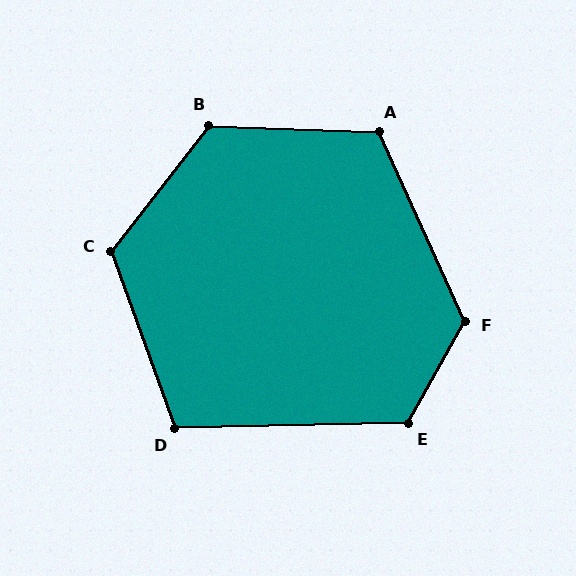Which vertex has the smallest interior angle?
D, at approximately 108 degrees.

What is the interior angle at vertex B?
Approximately 126 degrees (obtuse).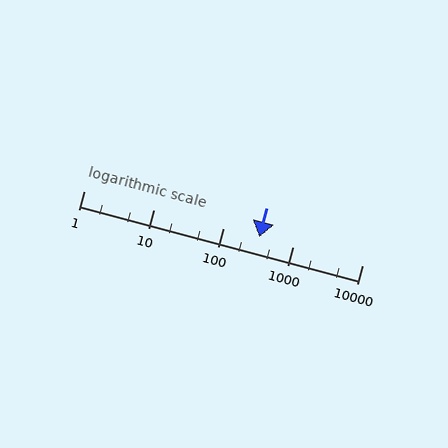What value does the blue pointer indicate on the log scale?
The pointer indicates approximately 330.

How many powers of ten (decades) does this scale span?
The scale spans 4 decades, from 1 to 10000.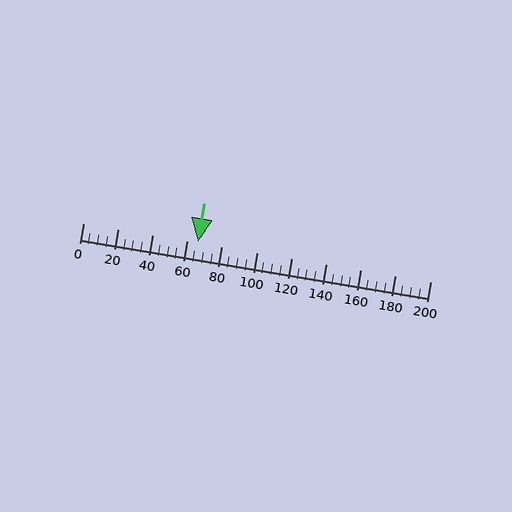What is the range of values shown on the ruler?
The ruler shows values from 0 to 200.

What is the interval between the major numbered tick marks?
The major tick marks are spaced 20 units apart.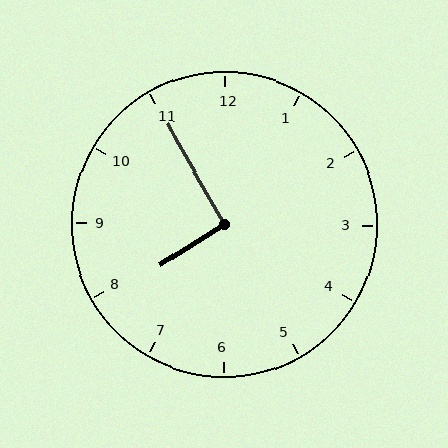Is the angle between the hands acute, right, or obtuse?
It is right.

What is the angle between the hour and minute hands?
Approximately 92 degrees.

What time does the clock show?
7:55.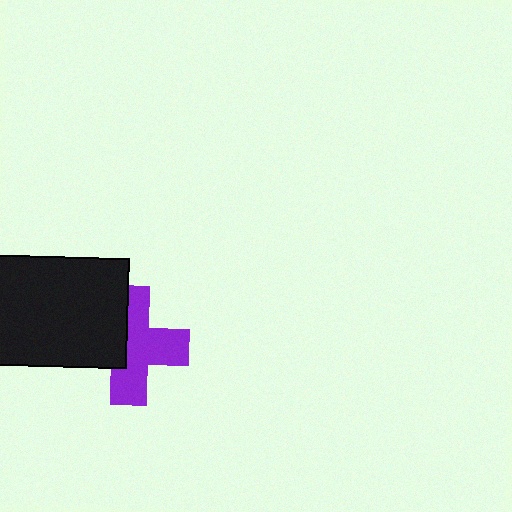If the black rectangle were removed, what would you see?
You would see the complete purple cross.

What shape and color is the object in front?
The object in front is a black rectangle.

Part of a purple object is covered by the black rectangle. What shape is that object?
It is a cross.